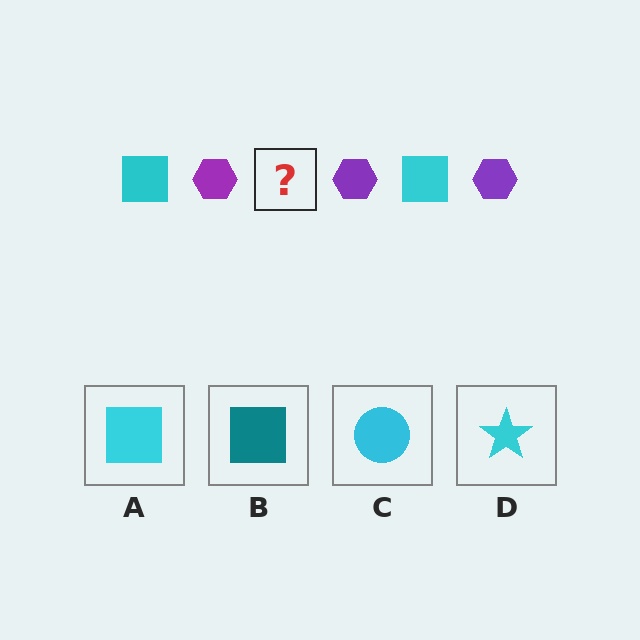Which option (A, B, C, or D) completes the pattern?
A.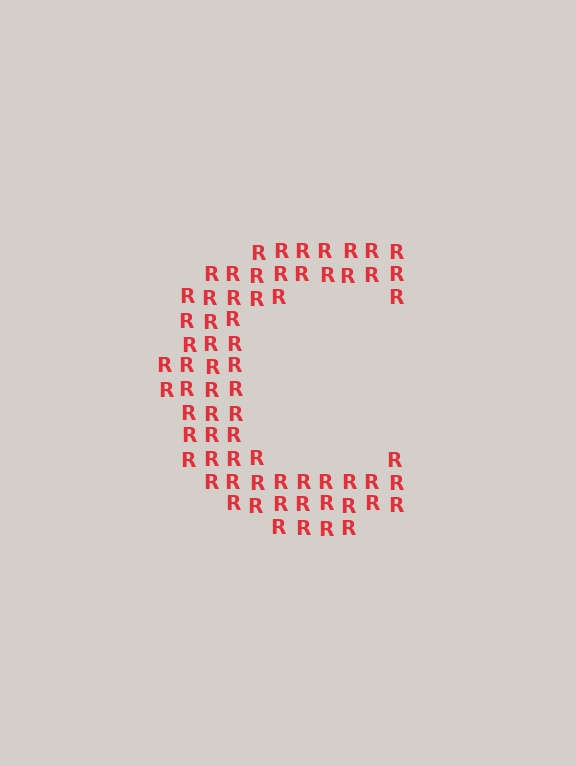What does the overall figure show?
The overall figure shows the letter C.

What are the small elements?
The small elements are letter R's.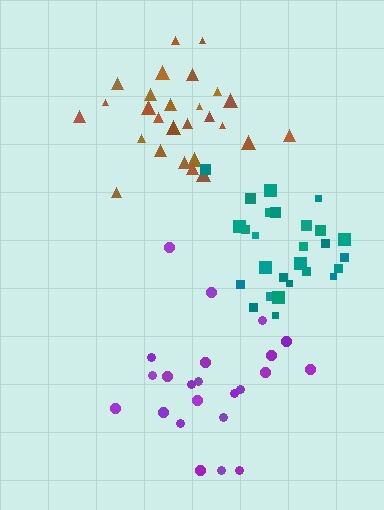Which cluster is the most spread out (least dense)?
Purple.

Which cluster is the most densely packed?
Teal.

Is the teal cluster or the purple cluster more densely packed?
Teal.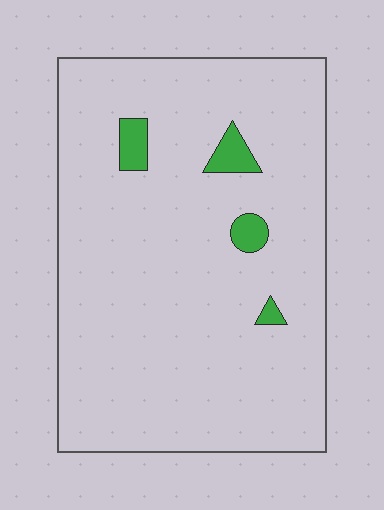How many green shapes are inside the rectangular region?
4.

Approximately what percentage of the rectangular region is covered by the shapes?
Approximately 5%.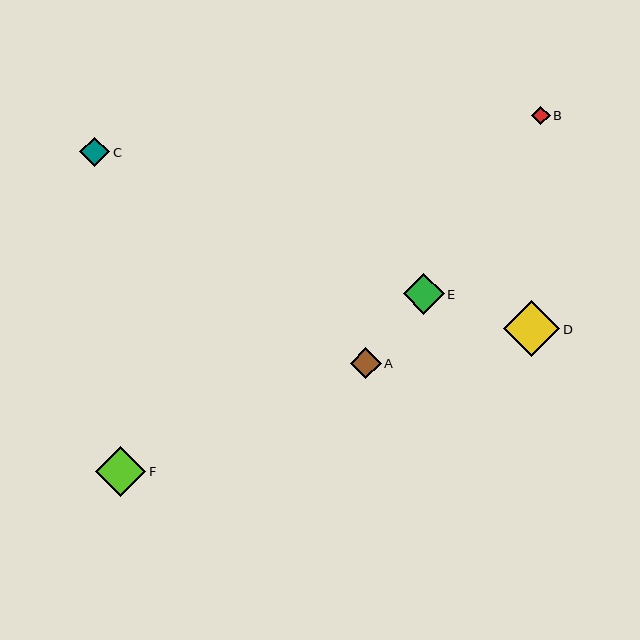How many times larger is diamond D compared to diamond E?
Diamond D is approximately 1.4 times the size of diamond E.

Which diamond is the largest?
Diamond D is the largest with a size of approximately 56 pixels.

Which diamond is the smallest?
Diamond B is the smallest with a size of approximately 19 pixels.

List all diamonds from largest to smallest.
From largest to smallest: D, F, E, A, C, B.